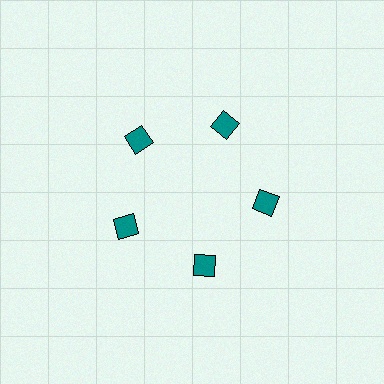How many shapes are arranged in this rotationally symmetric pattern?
There are 5 shapes, arranged in 5 groups of 1.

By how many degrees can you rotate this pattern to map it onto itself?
The pattern maps onto itself every 72 degrees of rotation.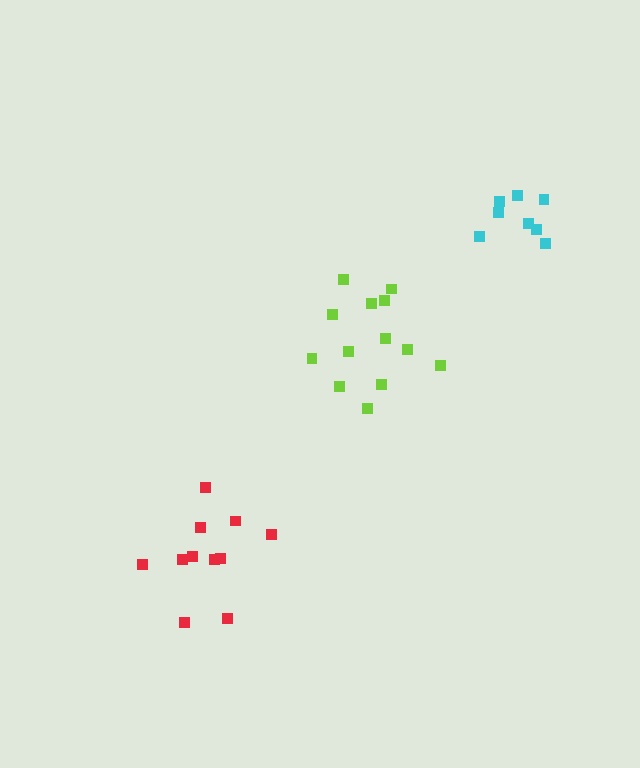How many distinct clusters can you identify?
There are 3 distinct clusters.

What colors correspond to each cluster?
The clusters are colored: cyan, lime, red.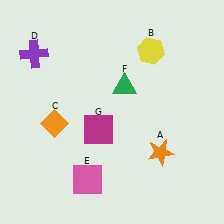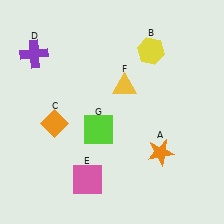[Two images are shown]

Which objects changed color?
F changed from green to yellow. G changed from magenta to lime.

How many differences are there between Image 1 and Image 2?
There are 2 differences between the two images.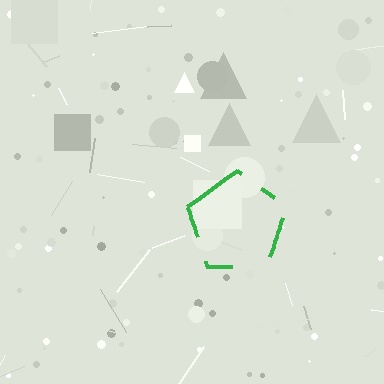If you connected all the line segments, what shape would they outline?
They would outline a pentagon.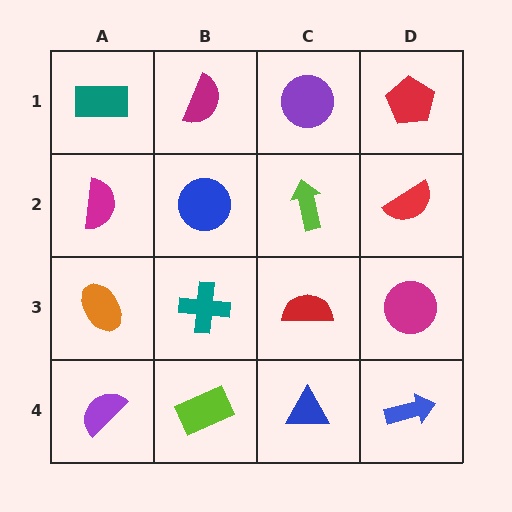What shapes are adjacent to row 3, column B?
A blue circle (row 2, column B), a lime rectangle (row 4, column B), an orange ellipse (row 3, column A), a red semicircle (row 3, column C).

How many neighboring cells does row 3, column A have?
3.